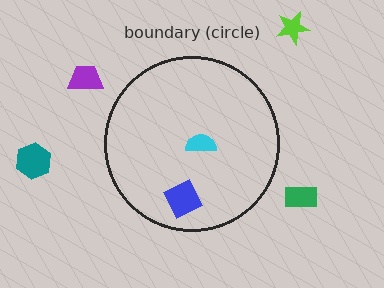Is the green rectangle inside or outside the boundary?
Outside.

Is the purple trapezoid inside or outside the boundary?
Outside.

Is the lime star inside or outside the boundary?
Outside.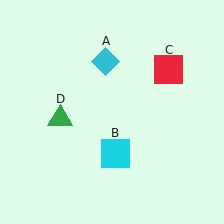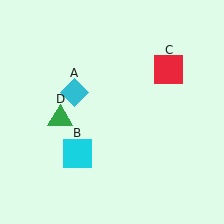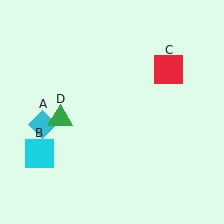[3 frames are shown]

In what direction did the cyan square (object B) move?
The cyan square (object B) moved left.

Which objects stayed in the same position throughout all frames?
Red square (object C) and green triangle (object D) remained stationary.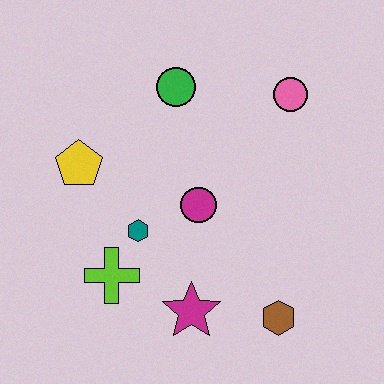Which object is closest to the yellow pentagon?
The teal hexagon is closest to the yellow pentagon.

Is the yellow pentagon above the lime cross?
Yes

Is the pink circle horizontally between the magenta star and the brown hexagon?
No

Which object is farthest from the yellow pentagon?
The brown hexagon is farthest from the yellow pentagon.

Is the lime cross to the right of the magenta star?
No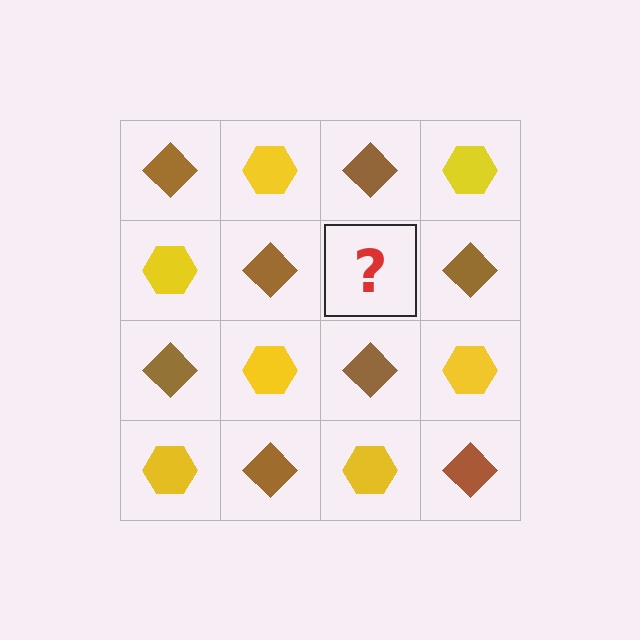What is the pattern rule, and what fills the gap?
The rule is that it alternates brown diamond and yellow hexagon in a checkerboard pattern. The gap should be filled with a yellow hexagon.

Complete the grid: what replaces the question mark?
The question mark should be replaced with a yellow hexagon.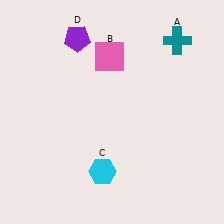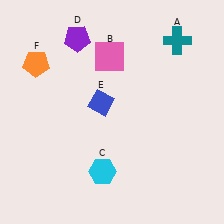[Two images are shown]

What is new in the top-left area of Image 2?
A blue diamond (E) was added in the top-left area of Image 2.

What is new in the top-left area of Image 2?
An orange pentagon (F) was added in the top-left area of Image 2.